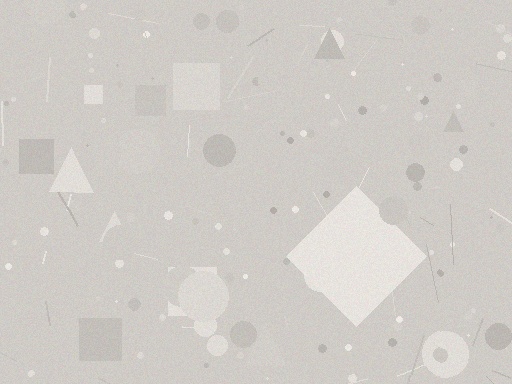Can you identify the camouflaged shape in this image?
The camouflaged shape is a diamond.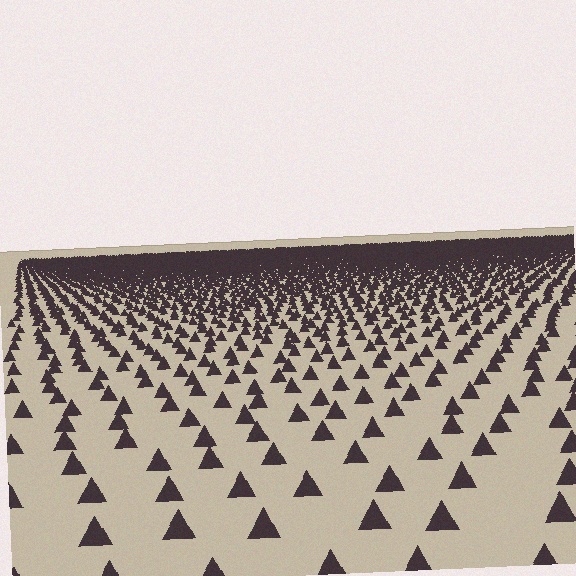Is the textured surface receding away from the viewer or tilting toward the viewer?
The surface is receding away from the viewer. Texture elements get smaller and denser toward the top.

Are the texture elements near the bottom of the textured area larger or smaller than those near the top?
Larger. Near the bottom, elements are closer to the viewer and appear at a bigger on-screen size.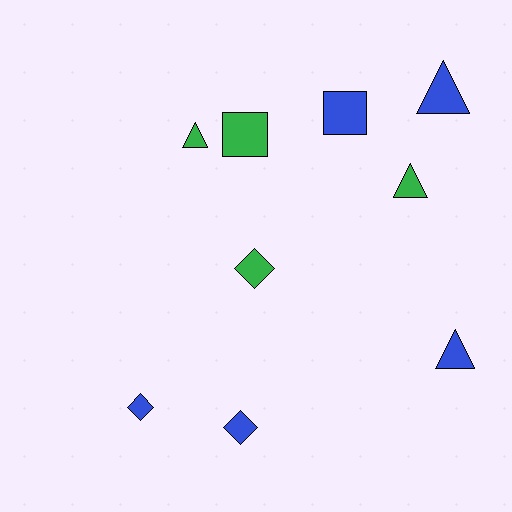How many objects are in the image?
There are 9 objects.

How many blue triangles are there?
There are 2 blue triangles.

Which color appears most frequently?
Blue, with 5 objects.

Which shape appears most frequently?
Triangle, with 4 objects.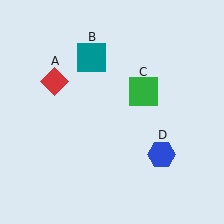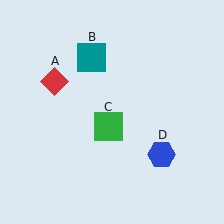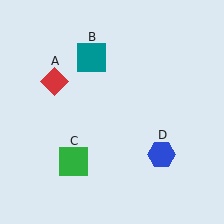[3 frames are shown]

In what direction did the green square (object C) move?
The green square (object C) moved down and to the left.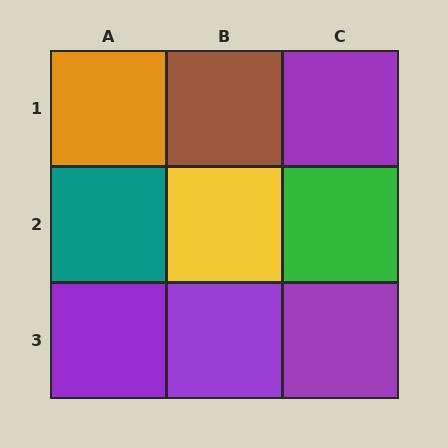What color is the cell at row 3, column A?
Purple.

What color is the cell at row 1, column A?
Orange.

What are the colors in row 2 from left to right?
Teal, yellow, green.